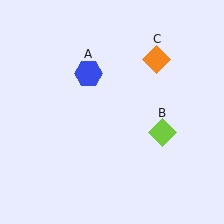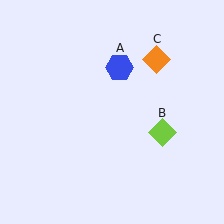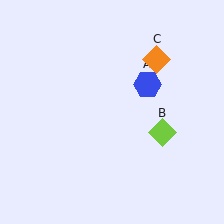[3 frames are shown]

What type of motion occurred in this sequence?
The blue hexagon (object A) rotated clockwise around the center of the scene.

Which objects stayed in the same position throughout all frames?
Lime diamond (object B) and orange diamond (object C) remained stationary.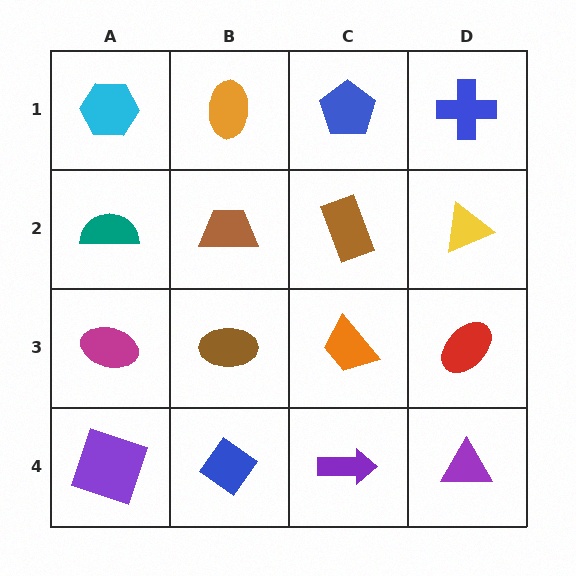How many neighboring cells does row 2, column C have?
4.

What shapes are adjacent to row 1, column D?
A yellow triangle (row 2, column D), a blue pentagon (row 1, column C).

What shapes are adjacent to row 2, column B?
An orange ellipse (row 1, column B), a brown ellipse (row 3, column B), a teal semicircle (row 2, column A), a brown rectangle (row 2, column C).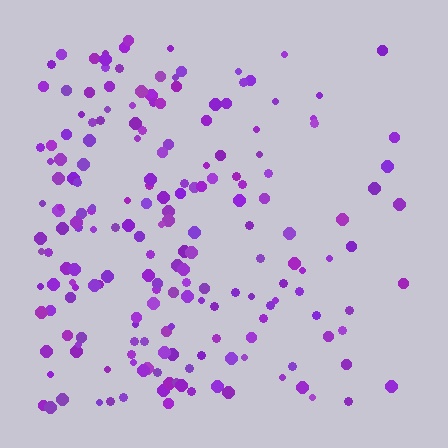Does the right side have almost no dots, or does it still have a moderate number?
Still a moderate number, just noticeably fewer than the left.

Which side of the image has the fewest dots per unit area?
The right.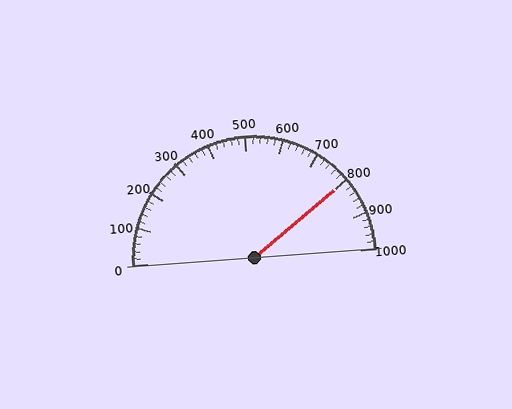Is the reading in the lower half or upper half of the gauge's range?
The reading is in the upper half of the range (0 to 1000).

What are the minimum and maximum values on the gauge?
The gauge ranges from 0 to 1000.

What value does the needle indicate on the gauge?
The needle indicates approximately 800.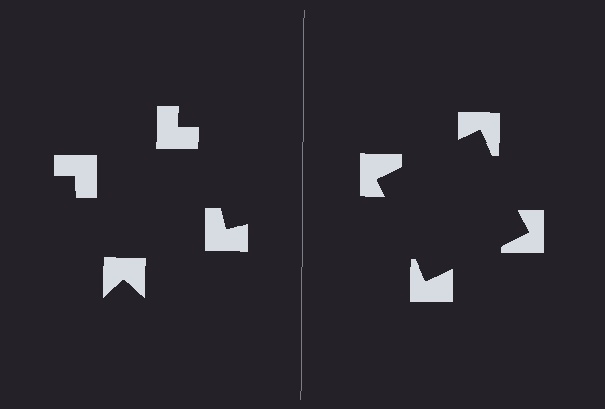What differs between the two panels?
The notched squares are positioned identically on both sides; only the wedge orientations differ. On the right they align to a square; on the left they are misaligned.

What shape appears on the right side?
An illusory square.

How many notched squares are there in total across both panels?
8 — 4 on each side.